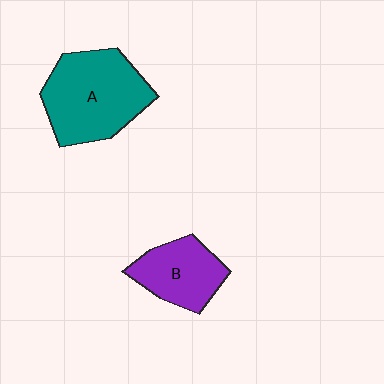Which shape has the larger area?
Shape A (teal).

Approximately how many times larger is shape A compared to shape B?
Approximately 1.6 times.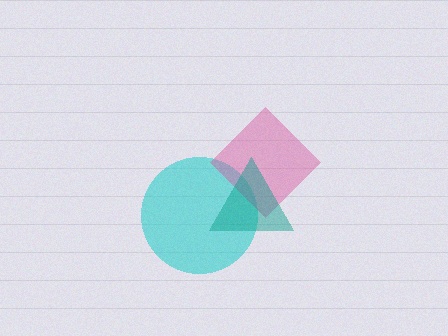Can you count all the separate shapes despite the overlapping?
Yes, there are 3 separate shapes.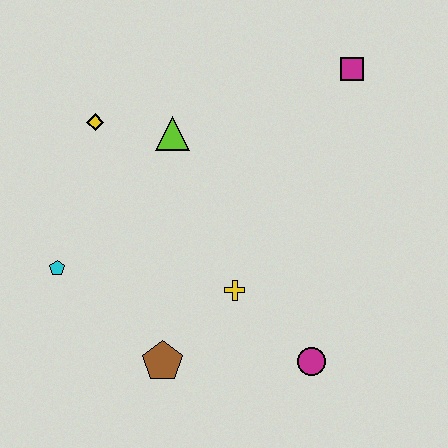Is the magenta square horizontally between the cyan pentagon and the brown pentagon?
No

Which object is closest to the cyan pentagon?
The brown pentagon is closest to the cyan pentagon.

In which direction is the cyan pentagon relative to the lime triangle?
The cyan pentagon is below the lime triangle.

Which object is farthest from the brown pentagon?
The magenta square is farthest from the brown pentagon.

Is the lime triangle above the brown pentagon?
Yes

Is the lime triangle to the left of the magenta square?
Yes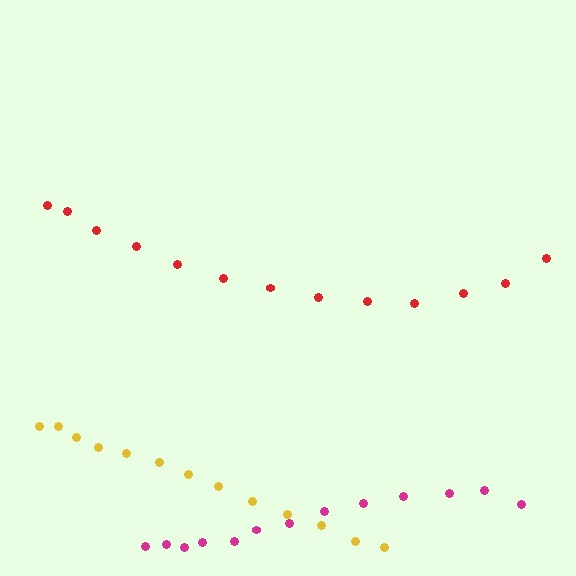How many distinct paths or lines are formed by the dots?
There are 3 distinct paths.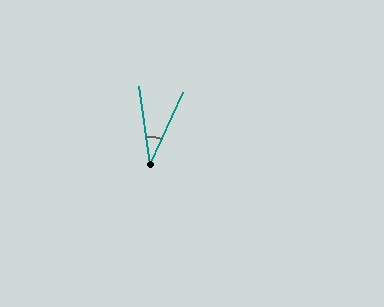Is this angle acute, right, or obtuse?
It is acute.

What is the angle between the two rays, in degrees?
Approximately 32 degrees.